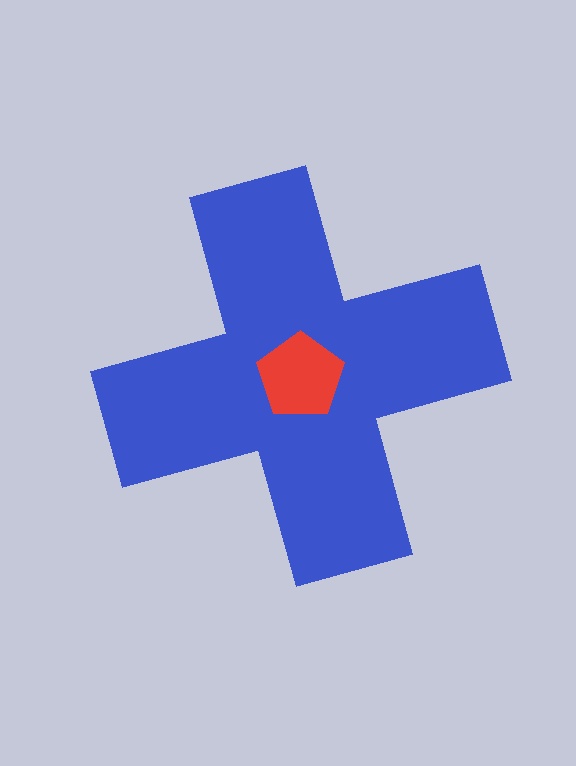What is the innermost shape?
The red pentagon.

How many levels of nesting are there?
2.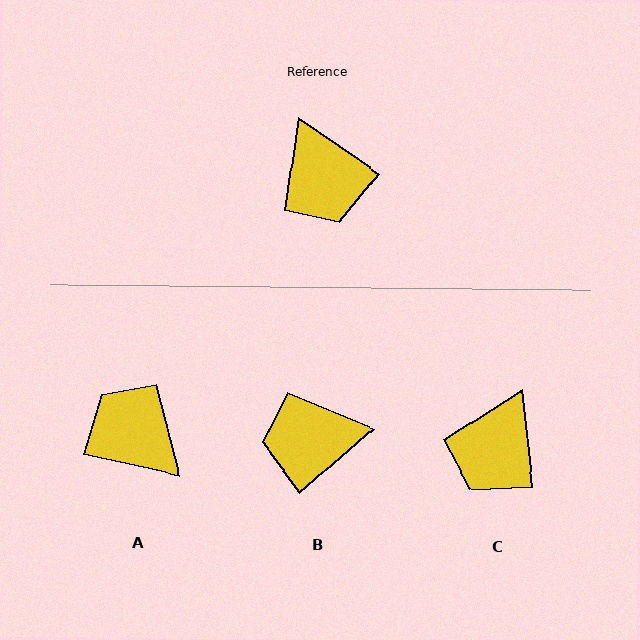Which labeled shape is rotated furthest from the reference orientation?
A, about 157 degrees away.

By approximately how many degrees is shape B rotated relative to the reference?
Approximately 104 degrees clockwise.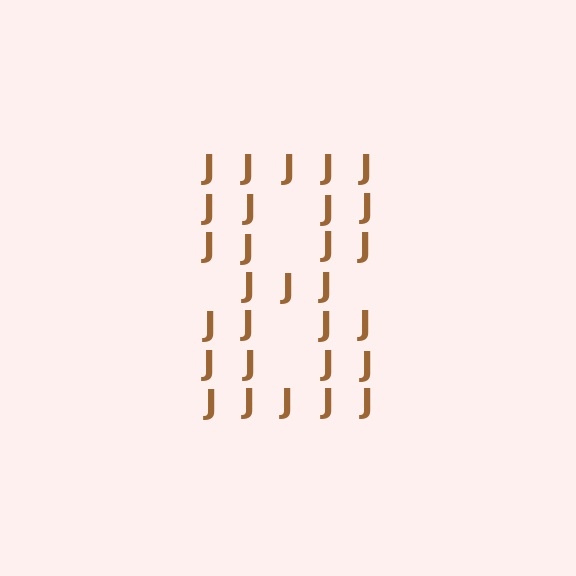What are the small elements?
The small elements are letter J's.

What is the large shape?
The large shape is the digit 8.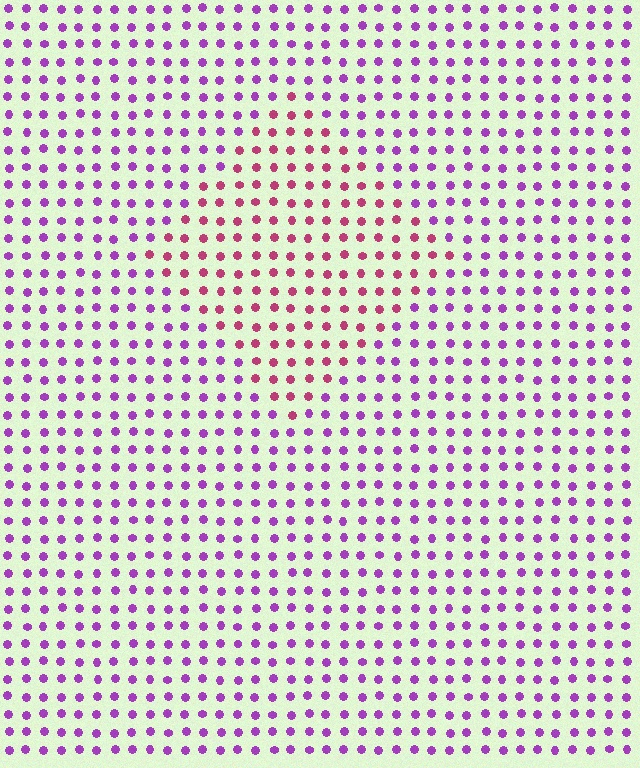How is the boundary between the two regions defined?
The boundary is defined purely by a slight shift in hue (about 45 degrees). Spacing, size, and orientation are identical on both sides.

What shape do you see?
I see a diamond.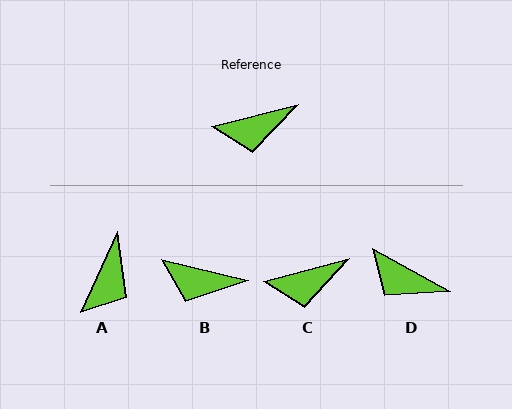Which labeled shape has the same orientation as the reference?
C.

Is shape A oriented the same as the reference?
No, it is off by about 51 degrees.